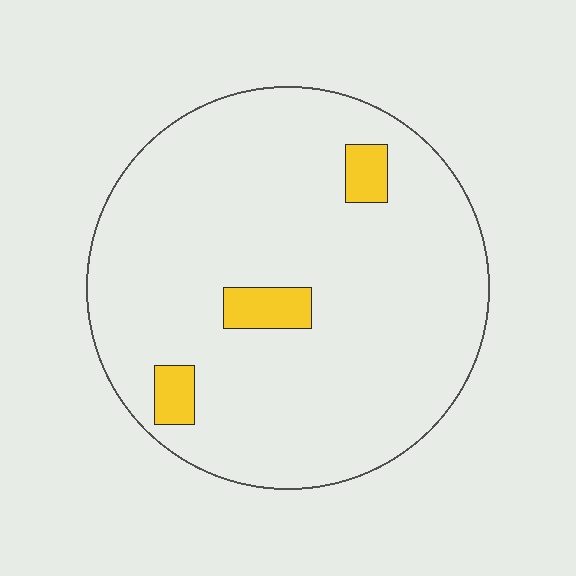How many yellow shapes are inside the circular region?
3.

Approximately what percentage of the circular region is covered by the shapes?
Approximately 5%.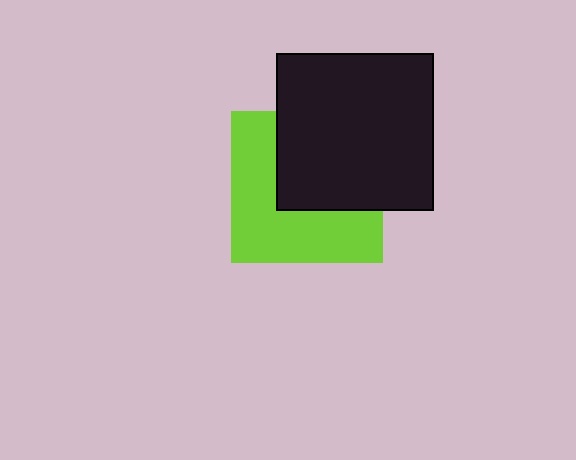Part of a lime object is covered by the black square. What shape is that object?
It is a square.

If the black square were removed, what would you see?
You would see the complete lime square.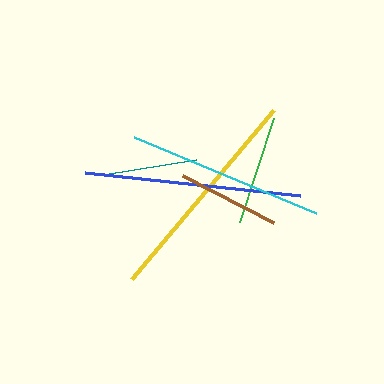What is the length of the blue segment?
The blue segment is approximately 217 pixels long.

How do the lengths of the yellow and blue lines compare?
The yellow and blue lines are approximately the same length.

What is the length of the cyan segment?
The cyan segment is approximately 198 pixels long.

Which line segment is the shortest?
The teal line is the shortest at approximately 94 pixels.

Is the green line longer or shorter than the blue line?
The blue line is longer than the green line.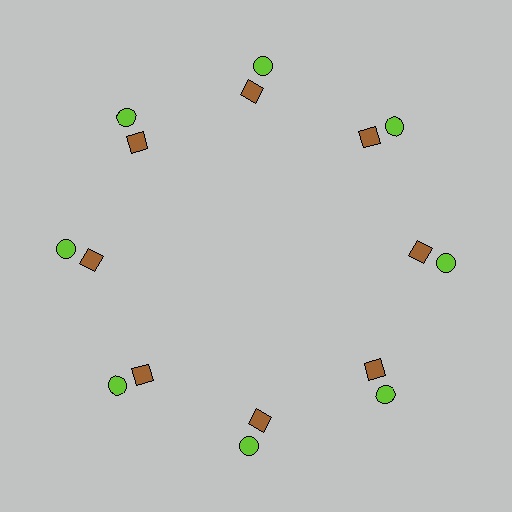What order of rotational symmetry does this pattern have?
This pattern has 8-fold rotational symmetry.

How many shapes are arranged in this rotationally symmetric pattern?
There are 16 shapes, arranged in 8 groups of 2.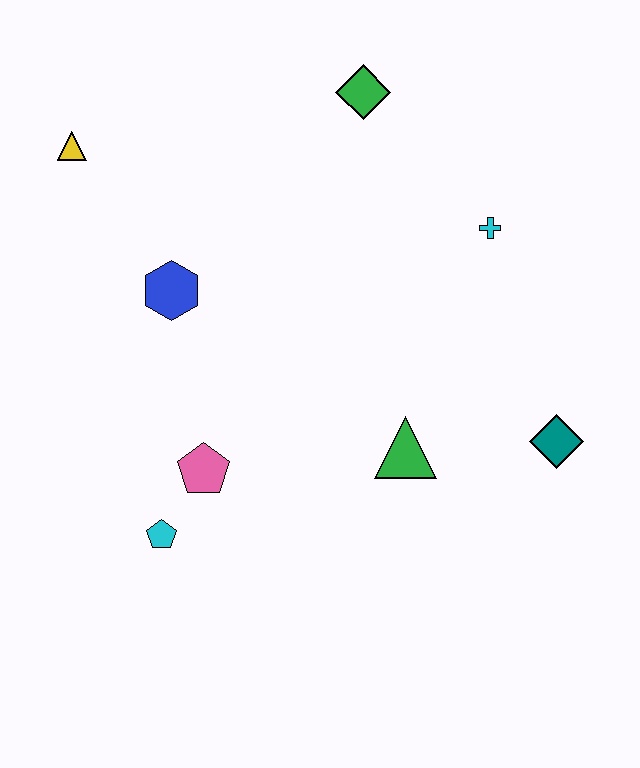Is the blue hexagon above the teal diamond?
Yes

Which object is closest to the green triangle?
The teal diamond is closest to the green triangle.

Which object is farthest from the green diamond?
The cyan pentagon is farthest from the green diamond.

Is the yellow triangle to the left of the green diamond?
Yes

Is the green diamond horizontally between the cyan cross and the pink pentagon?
Yes